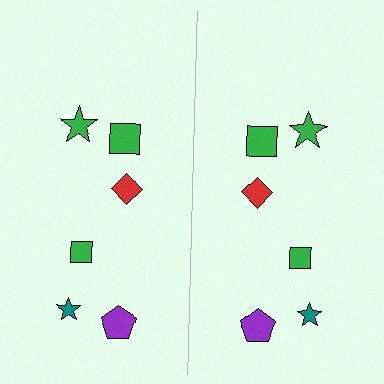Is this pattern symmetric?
Yes, this pattern has bilateral (reflection) symmetry.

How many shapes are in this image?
There are 12 shapes in this image.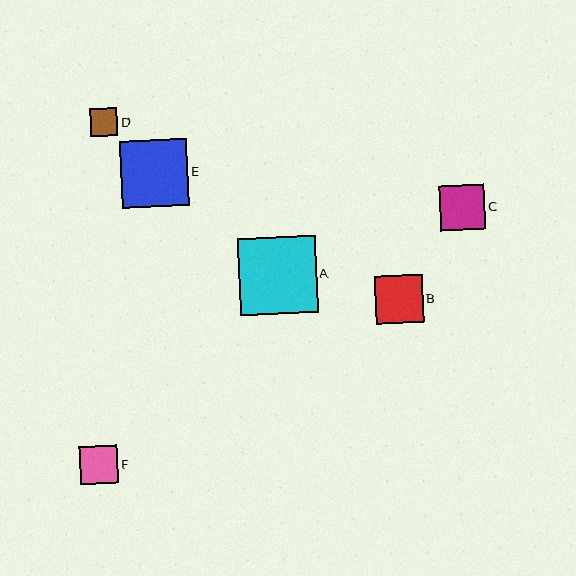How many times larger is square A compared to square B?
Square A is approximately 1.6 times the size of square B.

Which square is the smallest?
Square D is the smallest with a size of approximately 27 pixels.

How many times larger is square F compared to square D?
Square F is approximately 1.4 times the size of square D.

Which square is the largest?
Square A is the largest with a size of approximately 77 pixels.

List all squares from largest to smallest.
From largest to smallest: A, E, B, C, F, D.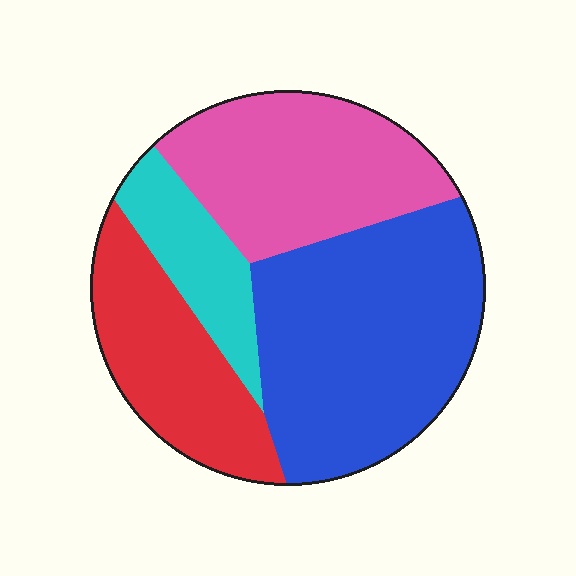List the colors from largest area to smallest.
From largest to smallest: blue, pink, red, cyan.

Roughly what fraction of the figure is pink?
Pink takes up about one quarter (1/4) of the figure.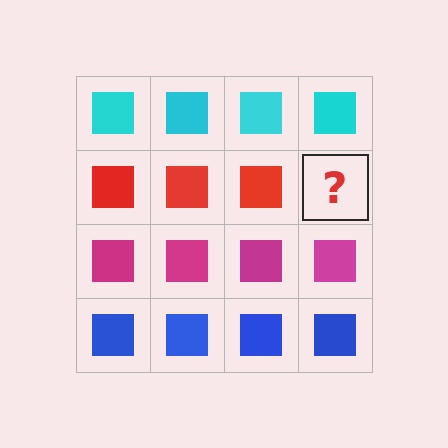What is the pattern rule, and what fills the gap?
The rule is that each row has a consistent color. The gap should be filled with a red square.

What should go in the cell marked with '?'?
The missing cell should contain a red square.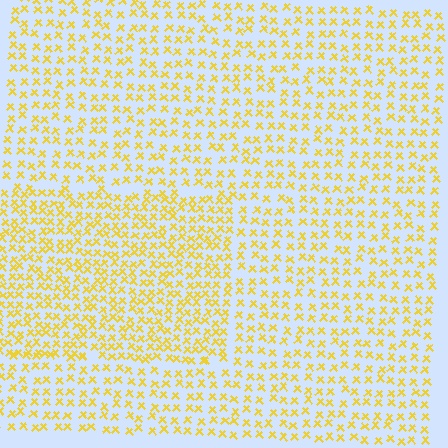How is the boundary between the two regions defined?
The boundary is defined by a change in element density (approximately 1.6x ratio). All elements are the same color, size, and shape.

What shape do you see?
I see a rectangle.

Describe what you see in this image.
The image contains small yellow elements arranged at two different densities. A rectangle-shaped region is visible where the elements are more densely packed than the surrounding area.